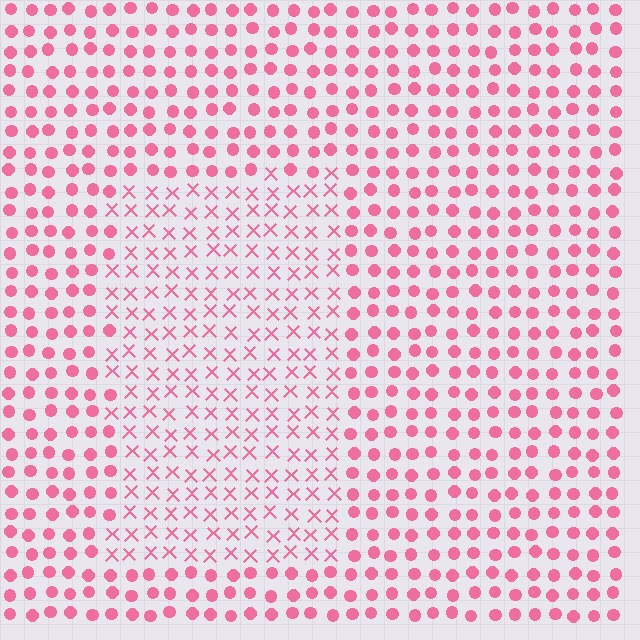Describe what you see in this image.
The image is filled with small pink elements arranged in a uniform grid. A rectangle-shaped region contains X marks, while the surrounding area contains circles. The boundary is defined purely by the change in element shape.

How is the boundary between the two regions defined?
The boundary is defined by a change in element shape: X marks inside vs. circles outside. All elements share the same color and spacing.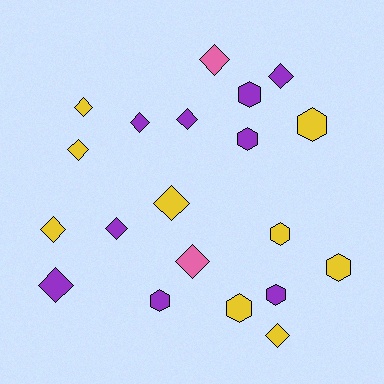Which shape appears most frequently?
Diamond, with 12 objects.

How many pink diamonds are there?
There are 2 pink diamonds.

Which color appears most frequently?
Yellow, with 9 objects.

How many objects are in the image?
There are 20 objects.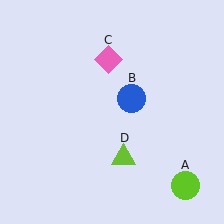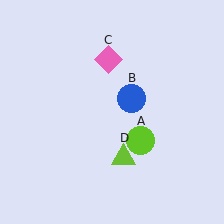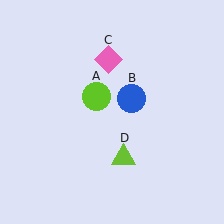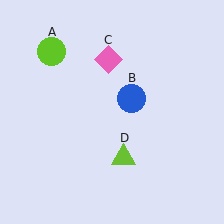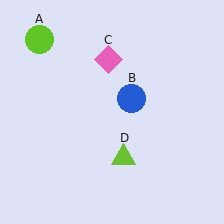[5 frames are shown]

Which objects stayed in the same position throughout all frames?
Blue circle (object B) and pink diamond (object C) and lime triangle (object D) remained stationary.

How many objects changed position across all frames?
1 object changed position: lime circle (object A).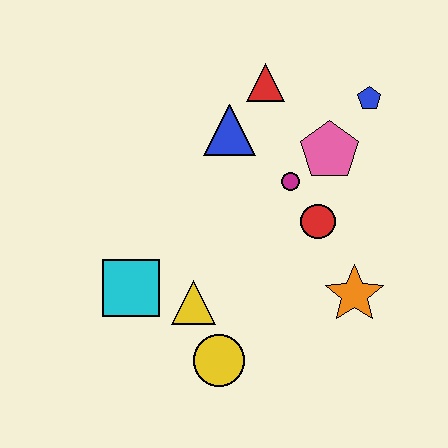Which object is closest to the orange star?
The red circle is closest to the orange star.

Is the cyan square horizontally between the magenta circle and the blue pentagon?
No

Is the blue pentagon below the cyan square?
No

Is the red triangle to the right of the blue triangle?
Yes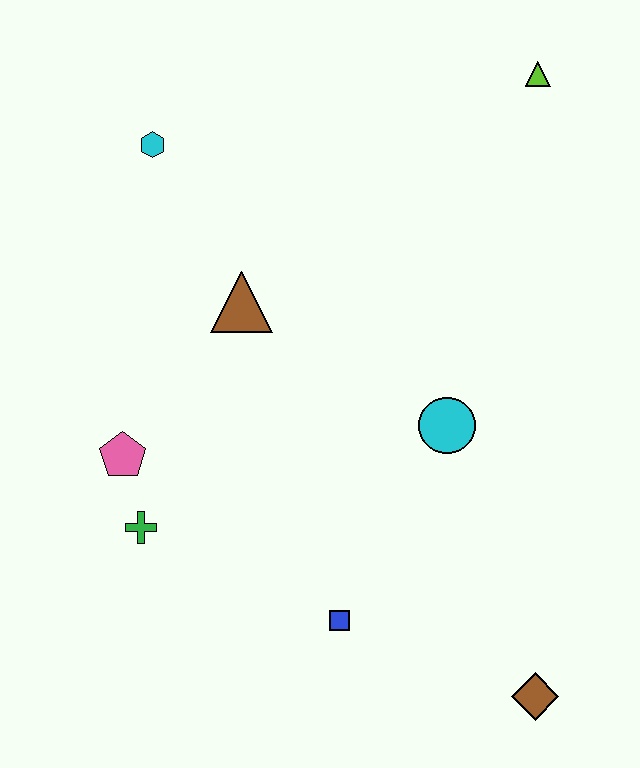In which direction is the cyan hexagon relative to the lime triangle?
The cyan hexagon is to the left of the lime triangle.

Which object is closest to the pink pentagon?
The green cross is closest to the pink pentagon.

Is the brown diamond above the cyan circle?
No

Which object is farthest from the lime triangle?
The brown diamond is farthest from the lime triangle.